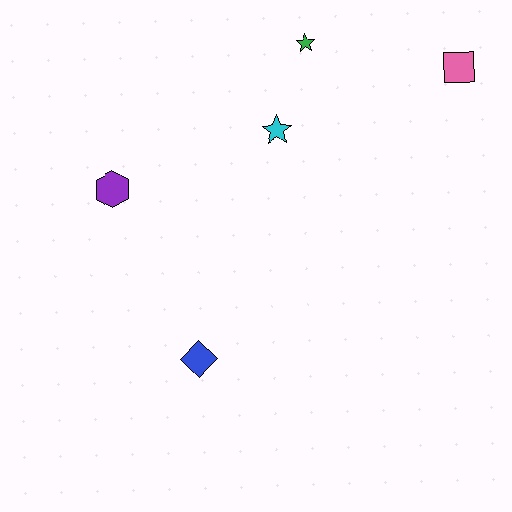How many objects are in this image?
There are 5 objects.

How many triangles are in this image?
There are no triangles.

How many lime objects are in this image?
There are no lime objects.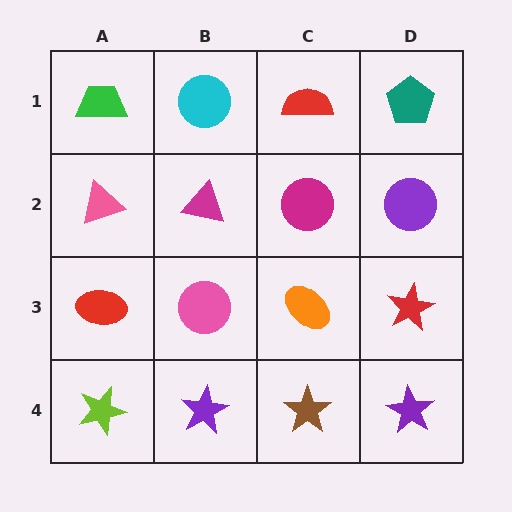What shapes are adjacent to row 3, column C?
A magenta circle (row 2, column C), a brown star (row 4, column C), a pink circle (row 3, column B), a red star (row 3, column D).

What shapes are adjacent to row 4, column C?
An orange ellipse (row 3, column C), a purple star (row 4, column B), a purple star (row 4, column D).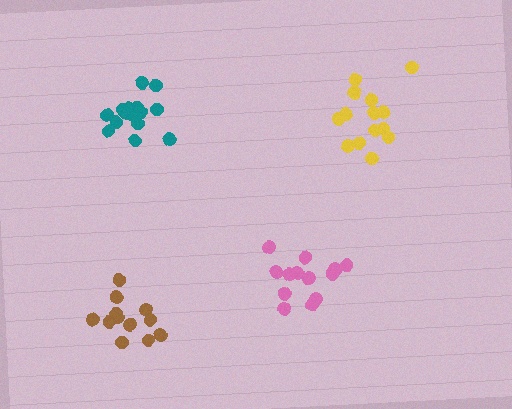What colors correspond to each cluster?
The clusters are colored: teal, yellow, pink, brown.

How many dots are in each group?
Group 1: 15 dots, Group 2: 15 dots, Group 3: 13 dots, Group 4: 13 dots (56 total).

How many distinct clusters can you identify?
There are 4 distinct clusters.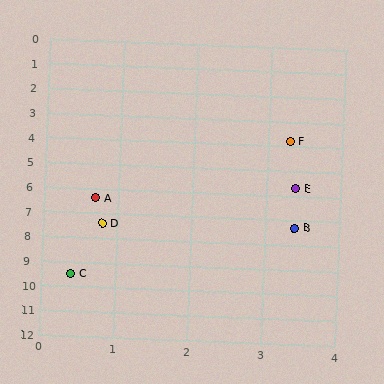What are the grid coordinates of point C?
Point C is at approximately (0.4, 9.5).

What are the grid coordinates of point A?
Point A is at approximately (0.7, 6.4).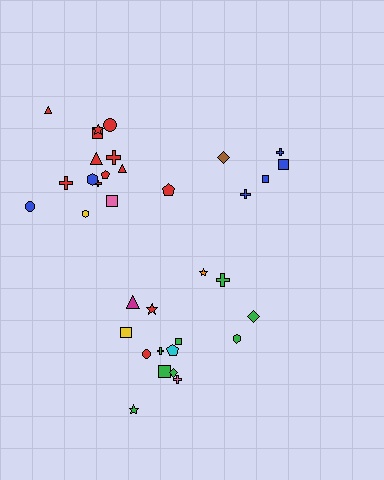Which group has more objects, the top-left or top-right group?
The top-left group.